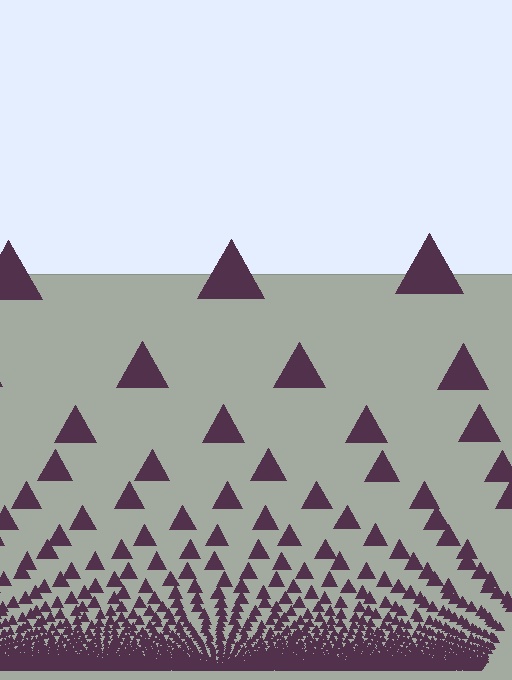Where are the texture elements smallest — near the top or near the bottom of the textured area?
Near the bottom.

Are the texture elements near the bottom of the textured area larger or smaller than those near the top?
Smaller. The gradient is inverted — elements near the bottom are smaller and denser.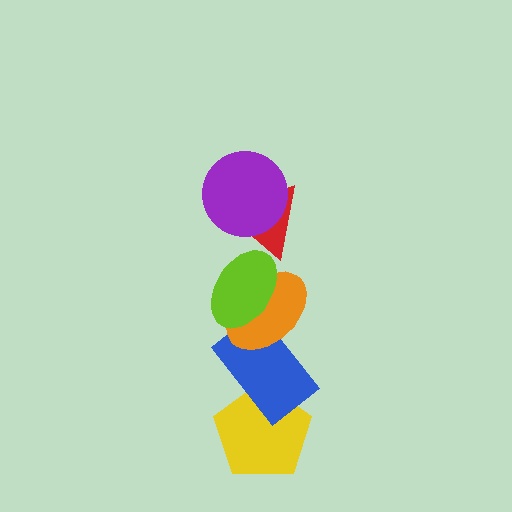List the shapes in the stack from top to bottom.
From top to bottom: the purple circle, the red triangle, the lime ellipse, the orange ellipse, the blue rectangle, the yellow pentagon.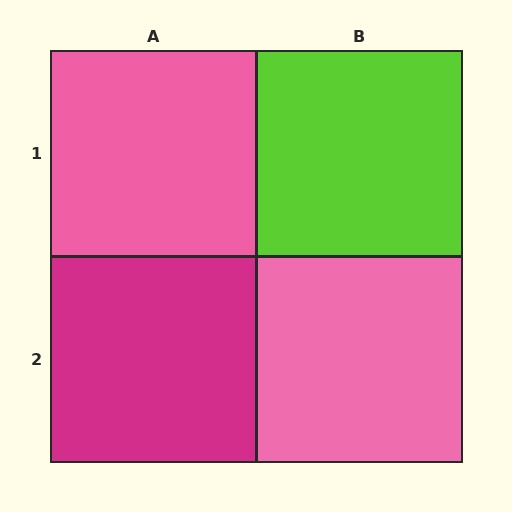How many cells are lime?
1 cell is lime.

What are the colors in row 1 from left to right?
Pink, lime.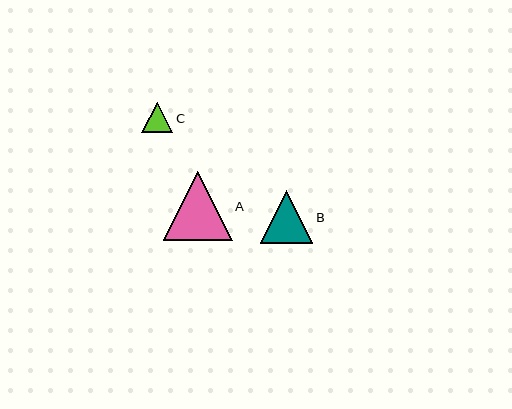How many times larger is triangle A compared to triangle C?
Triangle A is approximately 2.2 times the size of triangle C.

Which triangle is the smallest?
Triangle C is the smallest with a size of approximately 31 pixels.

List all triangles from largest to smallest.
From largest to smallest: A, B, C.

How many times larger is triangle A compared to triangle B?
Triangle A is approximately 1.3 times the size of triangle B.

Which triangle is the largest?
Triangle A is the largest with a size of approximately 69 pixels.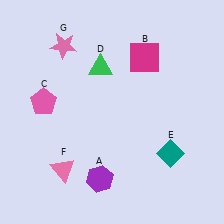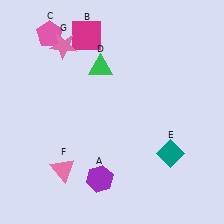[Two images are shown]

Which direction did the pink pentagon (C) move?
The pink pentagon (C) moved up.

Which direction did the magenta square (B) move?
The magenta square (B) moved left.